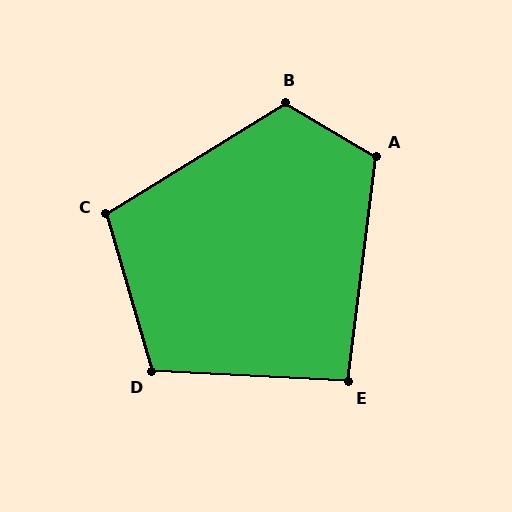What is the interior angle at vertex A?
Approximately 114 degrees (obtuse).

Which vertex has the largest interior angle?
B, at approximately 118 degrees.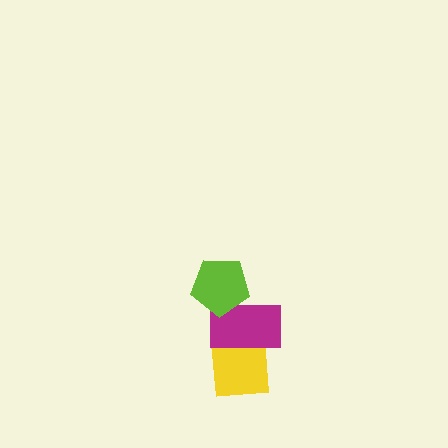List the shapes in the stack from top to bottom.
From top to bottom: the lime pentagon, the magenta rectangle, the yellow square.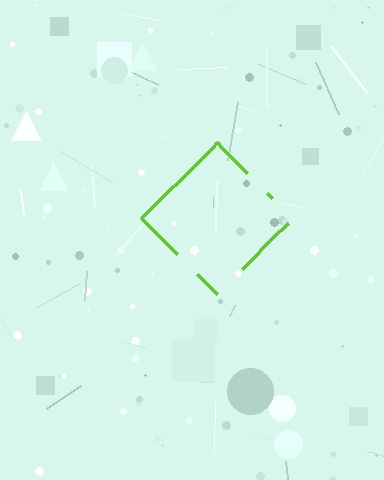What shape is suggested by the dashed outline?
The dashed outline suggests a diamond.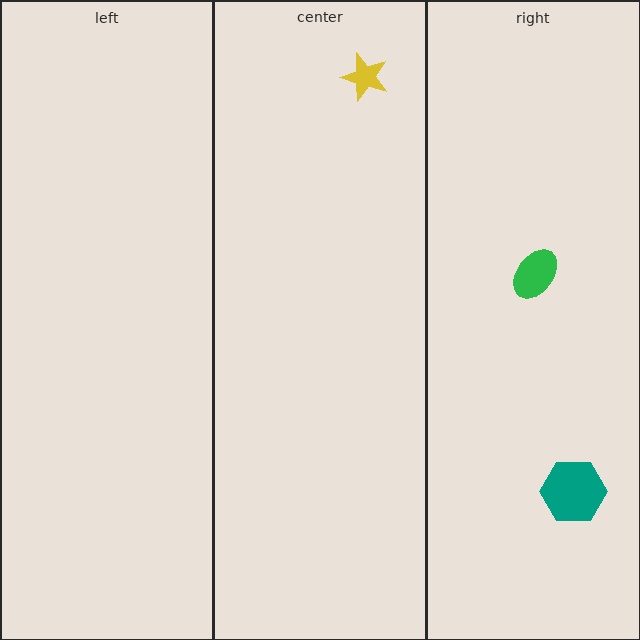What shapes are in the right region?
The teal hexagon, the green ellipse.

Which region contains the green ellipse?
The right region.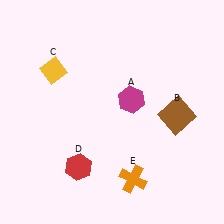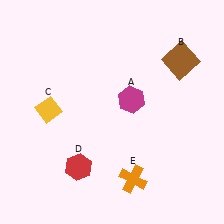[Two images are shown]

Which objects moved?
The objects that moved are: the brown square (B), the yellow diamond (C).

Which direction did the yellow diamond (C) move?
The yellow diamond (C) moved down.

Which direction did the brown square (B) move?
The brown square (B) moved up.